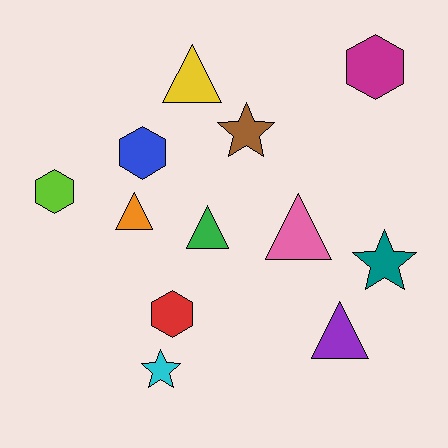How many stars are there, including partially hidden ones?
There are 3 stars.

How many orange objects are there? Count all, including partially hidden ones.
There is 1 orange object.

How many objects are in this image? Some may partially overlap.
There are 12 objects.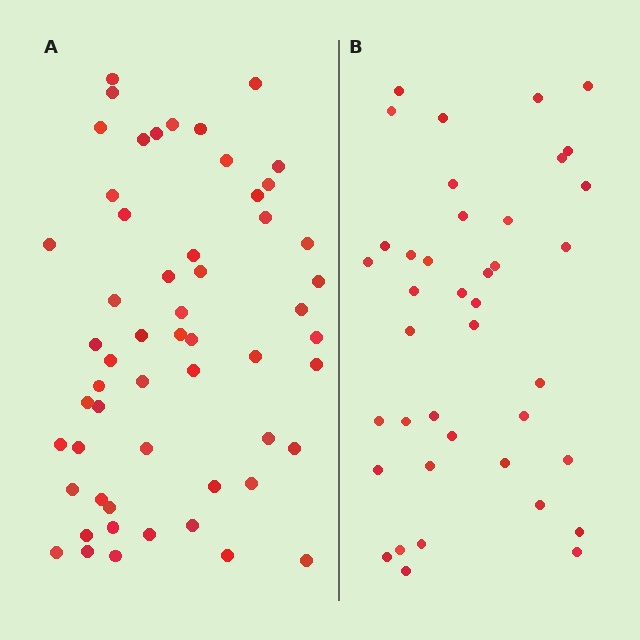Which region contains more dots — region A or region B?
Region A (the left region) has more dots.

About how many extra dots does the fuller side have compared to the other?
Region A has approximately 15 more dots than region B.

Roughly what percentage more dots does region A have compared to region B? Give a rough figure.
About 40% more.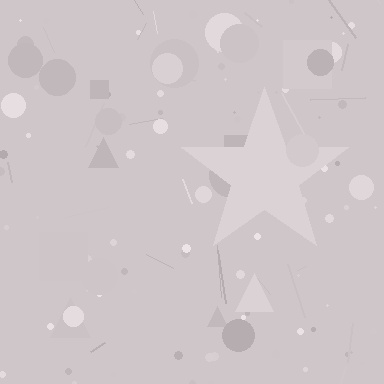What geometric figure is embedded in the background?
A star is embedded in the background.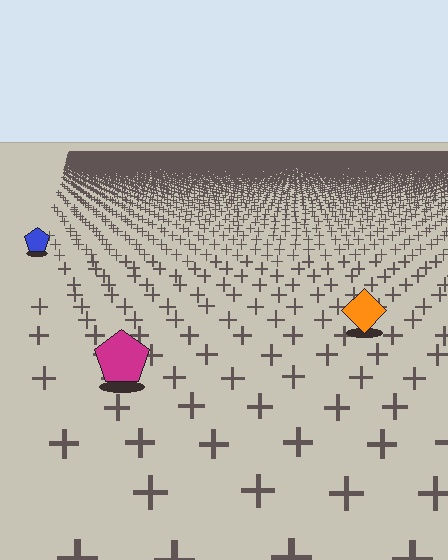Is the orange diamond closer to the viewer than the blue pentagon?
Yes. The orange diamond is closer — you can tell from the texture gradient: the ground texture is coarser near it.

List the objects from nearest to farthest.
From nearest to farthest: the magenta pentagon, the orange diamond, the blue pentagon.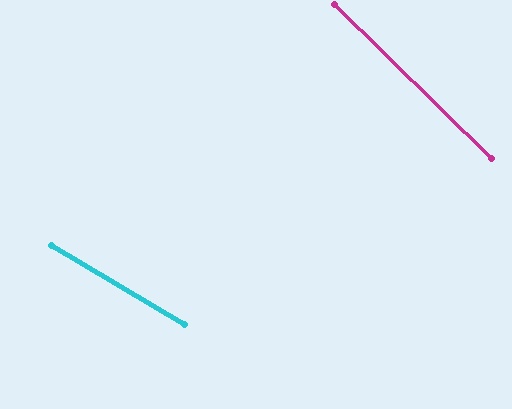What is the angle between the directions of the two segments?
Approximately 14 degrees.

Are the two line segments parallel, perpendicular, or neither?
Neither parallel nor perpendicular — they differ by about 14°.